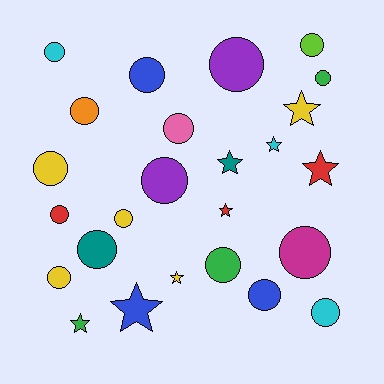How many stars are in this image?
There are 8 stars.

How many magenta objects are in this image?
There is 1 magenta object.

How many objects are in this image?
There are 25 objects.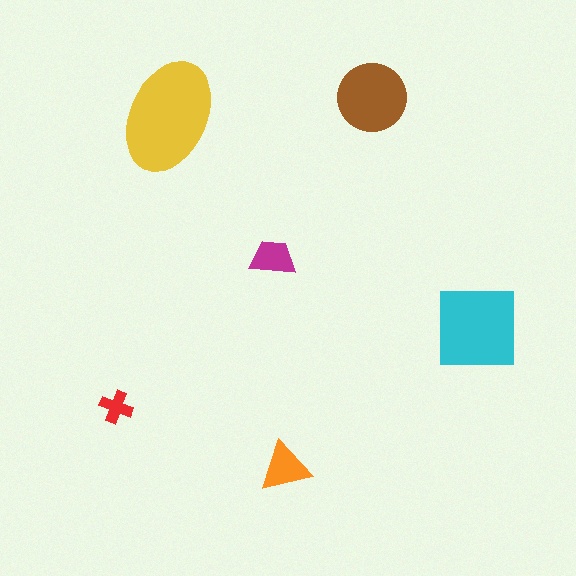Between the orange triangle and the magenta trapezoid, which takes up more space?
The orange triangle.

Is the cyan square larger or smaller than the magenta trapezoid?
Larger.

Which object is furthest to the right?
The cyan square is rightmost.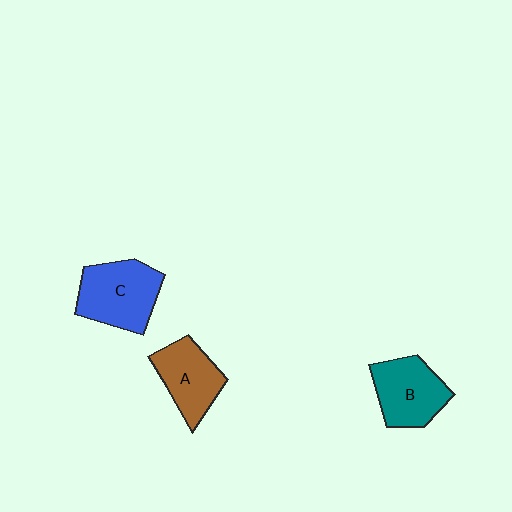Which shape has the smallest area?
Shape A (brown).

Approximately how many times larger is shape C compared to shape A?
Approximately 1.2 times.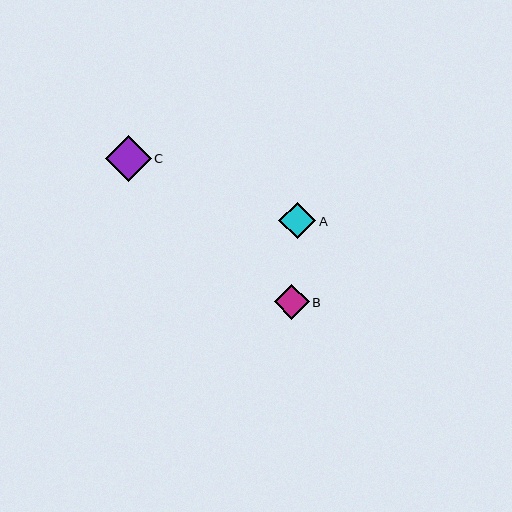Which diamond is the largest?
Diamond C is the largest with a size of approximately 46 pixels.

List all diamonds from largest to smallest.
From largest to smallest: C, A, B.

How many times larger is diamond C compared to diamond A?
Diamond C is approximately 1.3 times the size of diamond A.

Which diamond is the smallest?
Diamond B is the smallest with a size of approximately 34 pixels.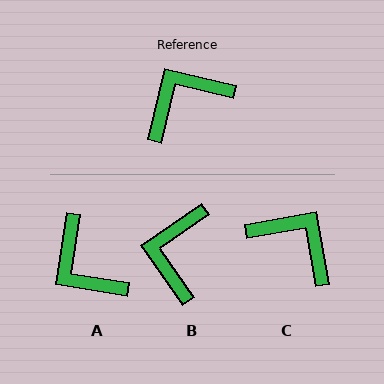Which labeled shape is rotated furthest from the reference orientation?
A, about 94 degrees away.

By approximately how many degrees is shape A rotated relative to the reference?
Approximately 94 degrees counter-clockwise.